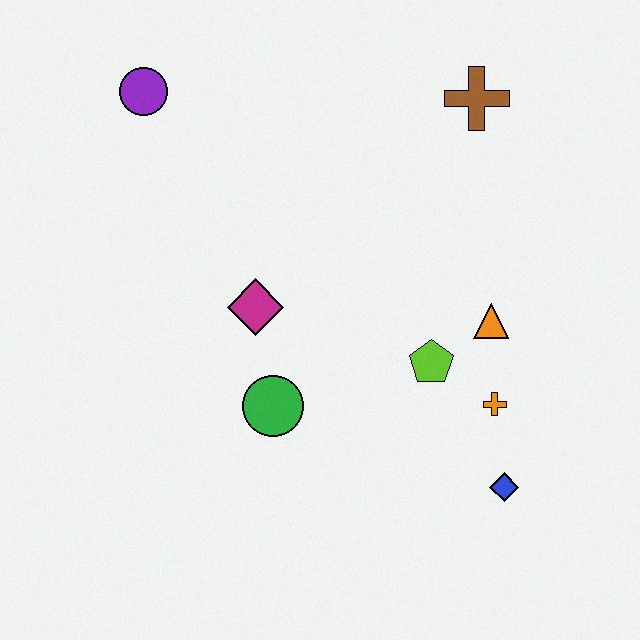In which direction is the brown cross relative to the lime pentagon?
The brown cross is above the lime pentagon.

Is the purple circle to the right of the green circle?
No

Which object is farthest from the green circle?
The brown cross is farthest from the green circle.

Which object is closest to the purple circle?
The magenta diamond is closest to the purple circle.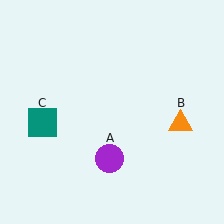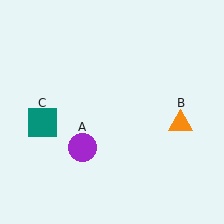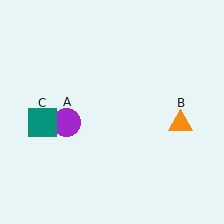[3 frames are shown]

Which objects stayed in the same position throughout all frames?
Orange triangle (object B) and teal square (object C) remained stationary.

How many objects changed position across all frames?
1 object changed position: purple circle (object A).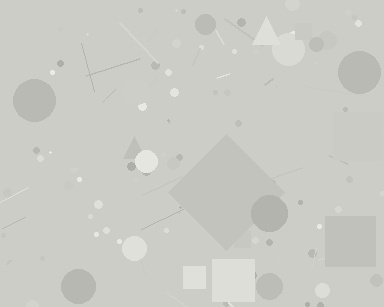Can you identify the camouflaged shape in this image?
The camouflaged shape is a diamond.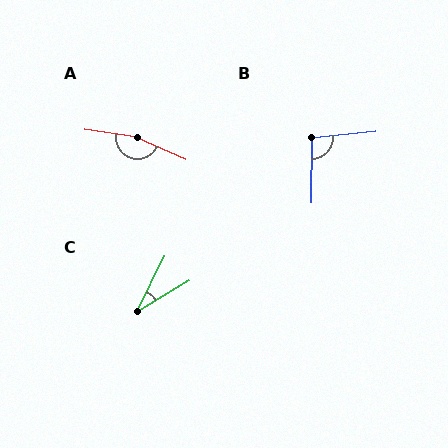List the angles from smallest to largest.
C (32°), B (96°), A (165°).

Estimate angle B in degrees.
Approximately 96 degrees.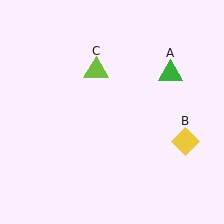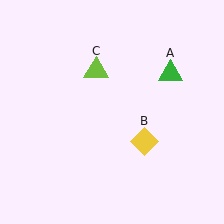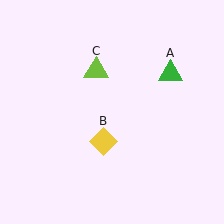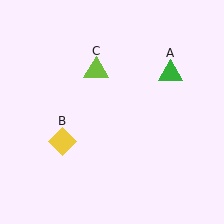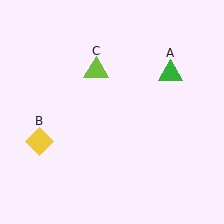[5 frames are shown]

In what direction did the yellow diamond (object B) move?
The yellow diamond (object B) moved left.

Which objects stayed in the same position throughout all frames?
Green triangle (object A) and lime triangle (object C) remained stationary.